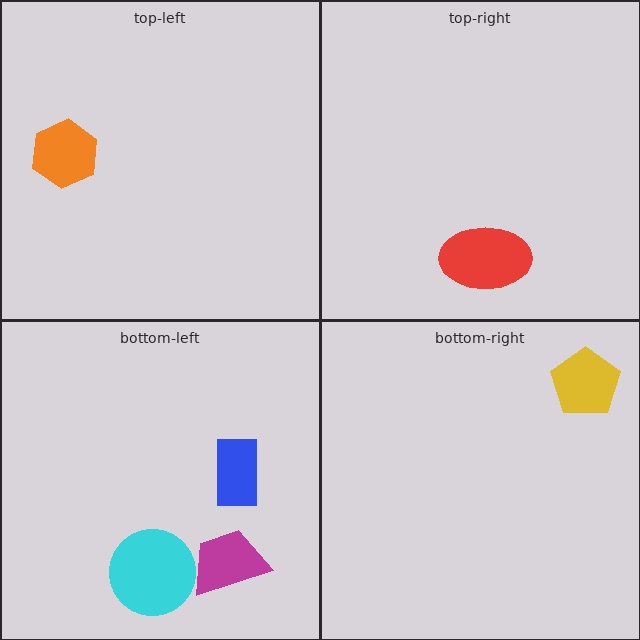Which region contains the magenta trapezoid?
The bottom-left region.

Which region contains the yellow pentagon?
The bottom-right region.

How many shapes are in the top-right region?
1.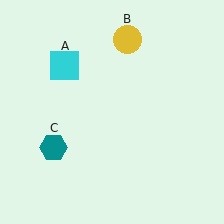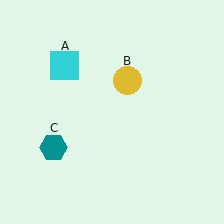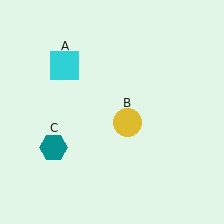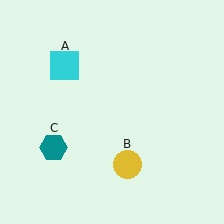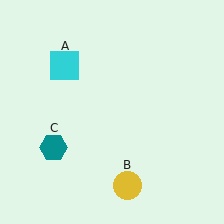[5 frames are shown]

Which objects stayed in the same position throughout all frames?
Cyan square (object A) and teal hexagon (object C) remained stationary.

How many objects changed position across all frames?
1 object changed position: yellow circle (object B).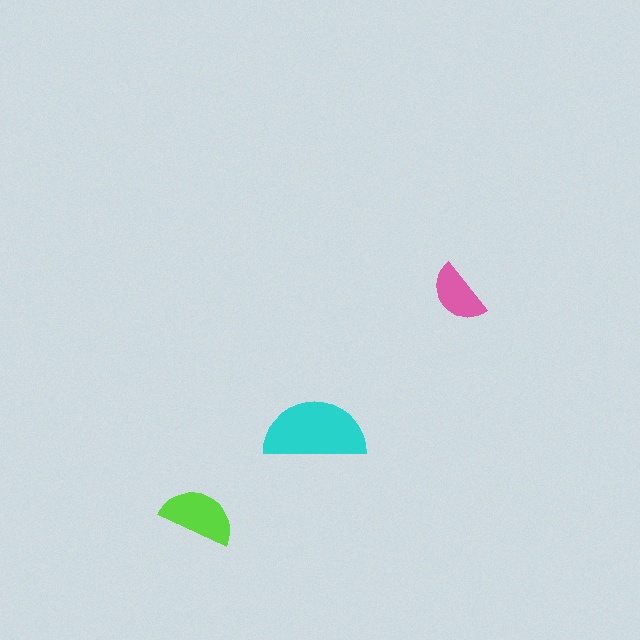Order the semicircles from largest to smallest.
the cyan one, the lime one, the pink one.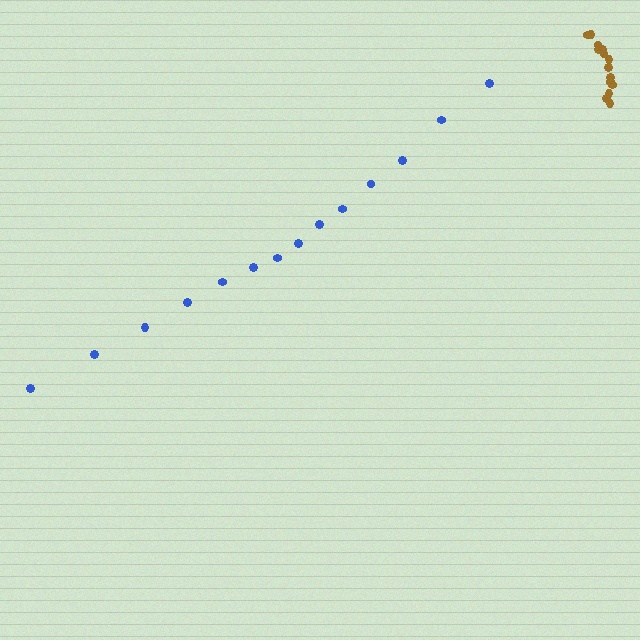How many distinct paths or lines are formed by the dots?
There are 2 distinct paths.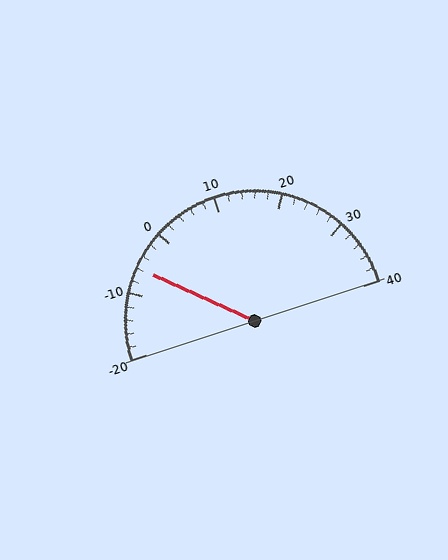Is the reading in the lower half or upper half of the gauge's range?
The reading is in the lower half of the range (-20 to 40).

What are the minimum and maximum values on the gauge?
The gauge ranges from -20 to 40.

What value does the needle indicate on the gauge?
The needle indicates approximately -6.